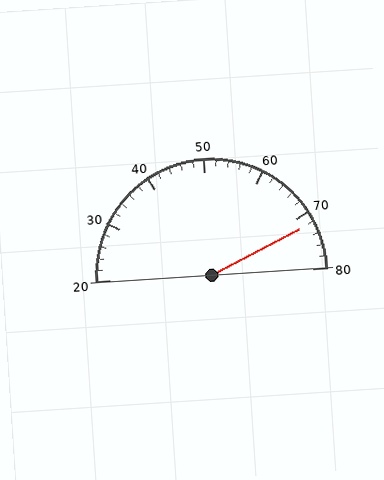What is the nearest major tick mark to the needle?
The nearest major tick mark is 70.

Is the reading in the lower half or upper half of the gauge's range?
The reading is in the upper half of the range (20 to 80).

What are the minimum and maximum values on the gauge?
The gauge ranges from 20 to 80.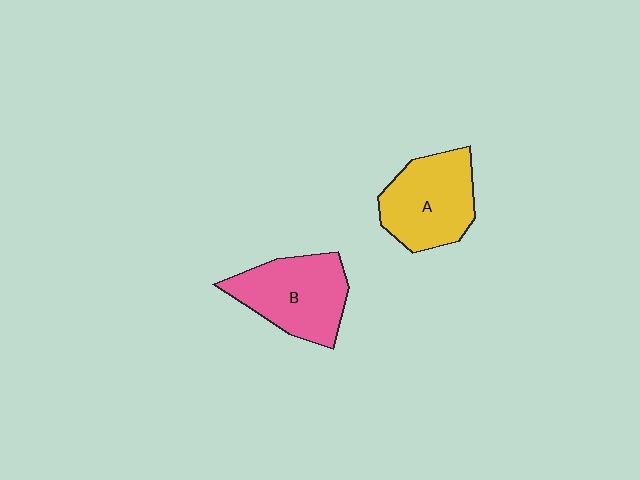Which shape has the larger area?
Shape B (pink).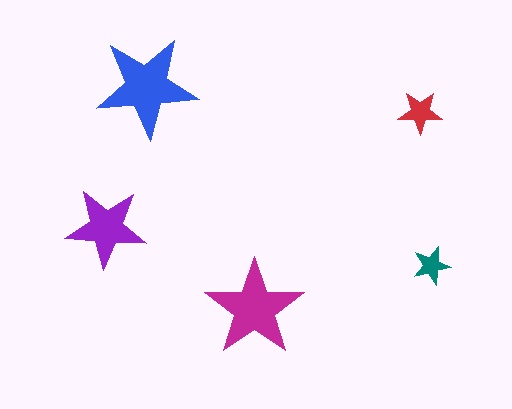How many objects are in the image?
There are 5 objects in the image.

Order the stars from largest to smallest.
the blue one, the magenta one, the purple one, the red one, the teal one.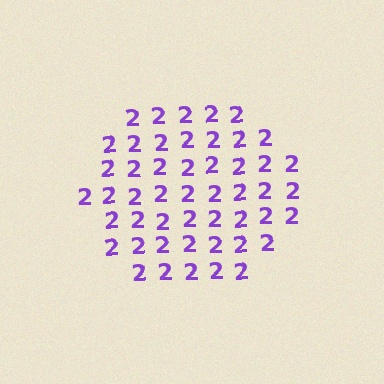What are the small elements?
The small elements are digit 2's.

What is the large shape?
The large shape is a hexagon.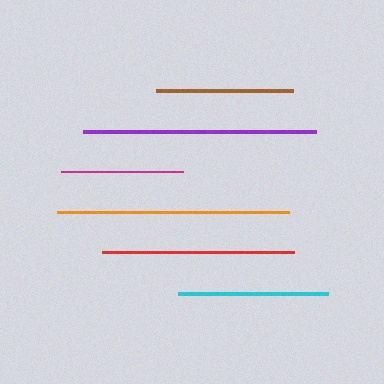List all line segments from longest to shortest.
From longest to shortest: purple, orange, red, cyan, brown, magenta.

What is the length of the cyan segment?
The cyan segment is approximately 150 pixels long.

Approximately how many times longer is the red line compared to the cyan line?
The red line is approximately 1.3 times the length of the cyan line.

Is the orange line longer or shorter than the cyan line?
The orange line is longer than the cyan line.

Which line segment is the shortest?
The magenta line is the shortest at approximately 121 pixels.